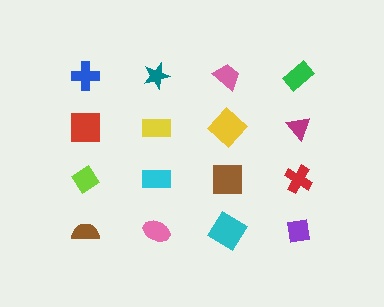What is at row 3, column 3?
A brown square.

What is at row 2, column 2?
A yellow rectangle.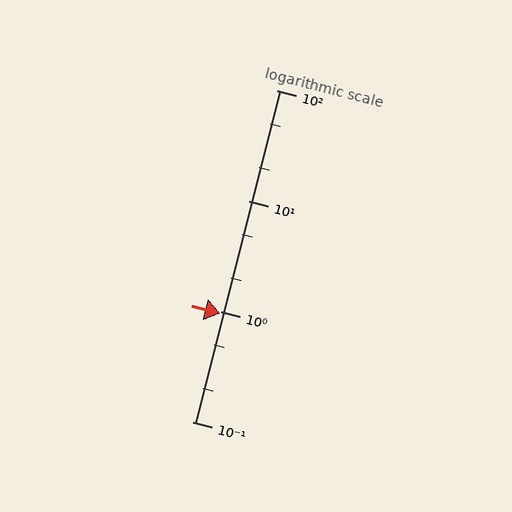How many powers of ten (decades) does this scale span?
The scale spans 3 decades, from 0.1 to 100.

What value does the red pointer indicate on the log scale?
The pointer indicates approximately 0.96.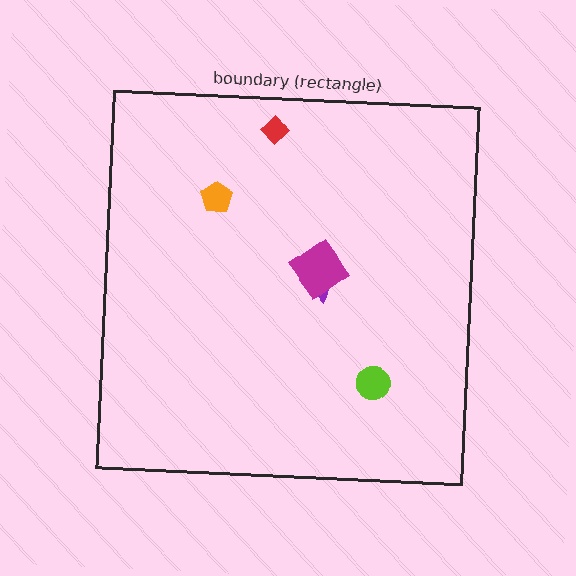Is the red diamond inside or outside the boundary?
Inside.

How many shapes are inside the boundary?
5 inside, 0 outside.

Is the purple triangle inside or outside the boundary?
Inside.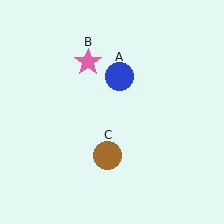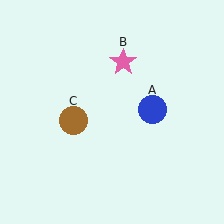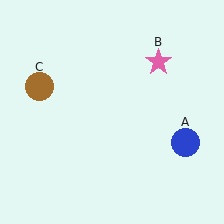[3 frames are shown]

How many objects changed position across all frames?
3 objects changed position: blue circle (object A), pink star (object B), brown circle (object C).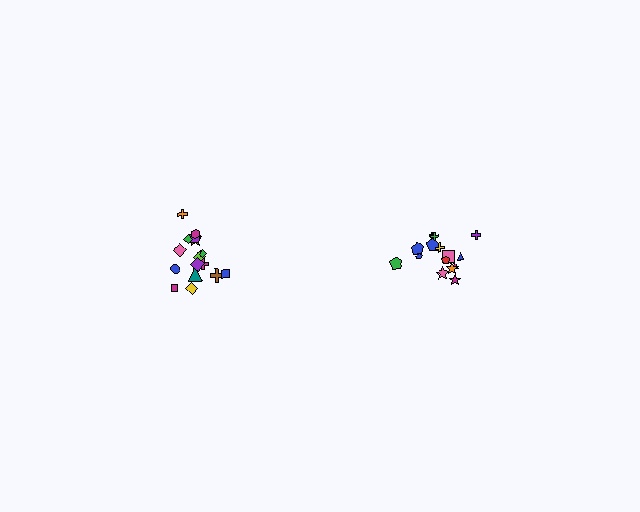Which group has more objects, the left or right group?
The left group.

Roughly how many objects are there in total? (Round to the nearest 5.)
Roughly 35 objects in total.